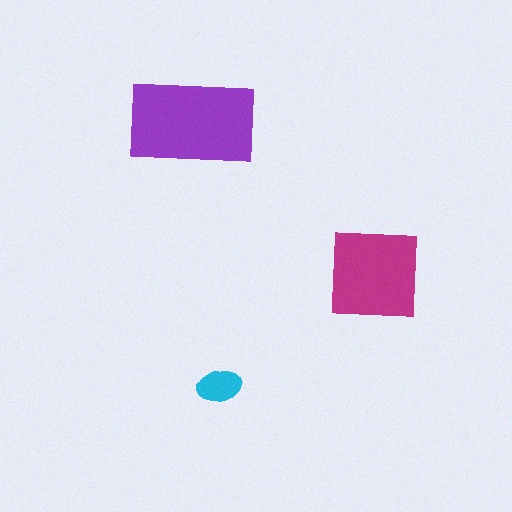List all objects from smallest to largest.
The cyan ellipse, the magenta square, the purple rectangle.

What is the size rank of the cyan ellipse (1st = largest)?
3rd.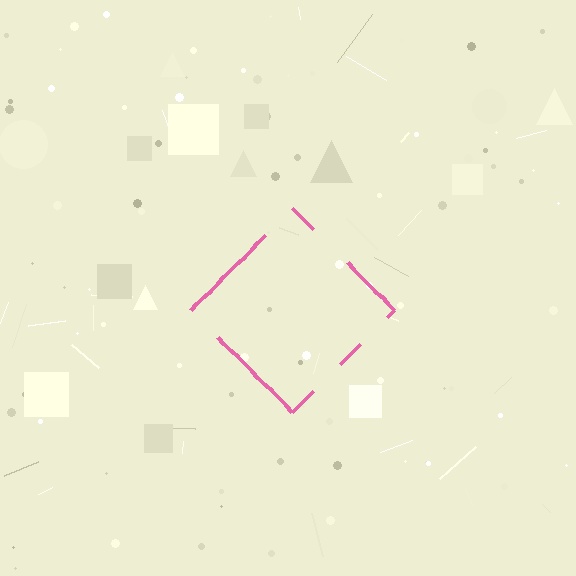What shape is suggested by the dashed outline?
The dashed outline suggests a diamond.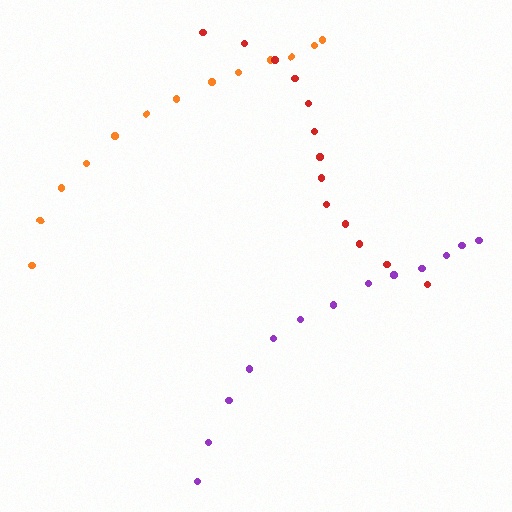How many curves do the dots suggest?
There are 3 distinct paths.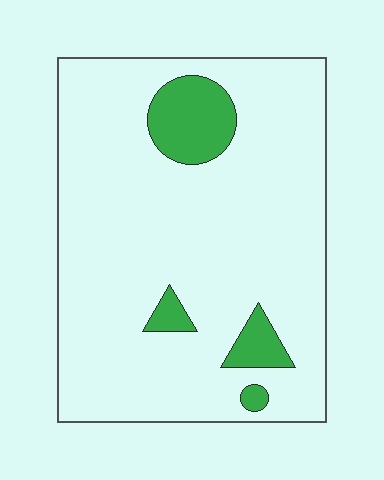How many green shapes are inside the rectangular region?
4.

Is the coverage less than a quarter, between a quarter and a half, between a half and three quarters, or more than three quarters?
Less than a quarter.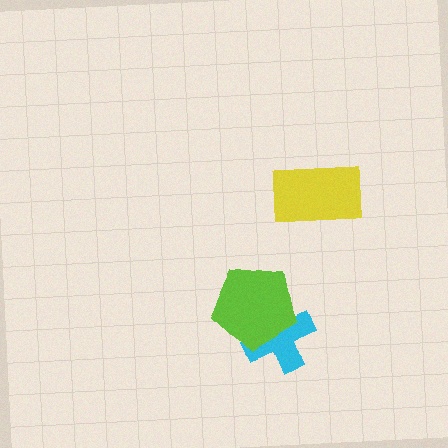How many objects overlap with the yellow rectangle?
0 objects overlap with the yellow rectangle.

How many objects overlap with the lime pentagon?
1 object overlaps with the lime pentagon.